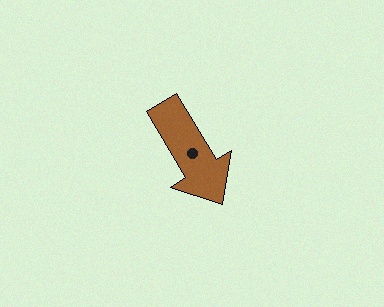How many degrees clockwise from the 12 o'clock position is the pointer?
Approximately 149 degrees.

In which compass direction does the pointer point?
Southeast.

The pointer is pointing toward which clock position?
Roughly 5 o'clock.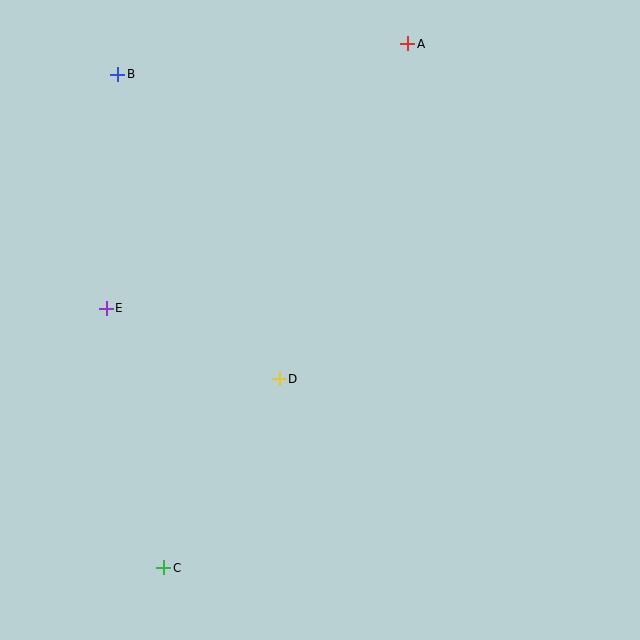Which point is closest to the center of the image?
Point D at (279, 379) is closest to the center.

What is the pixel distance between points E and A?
The distance between E and A is 401 pixels.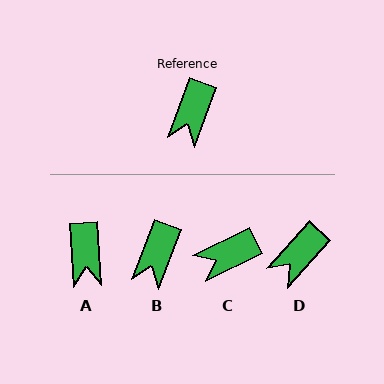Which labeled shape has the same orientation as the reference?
B.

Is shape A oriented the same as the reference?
No, it is off by about 24 degrees.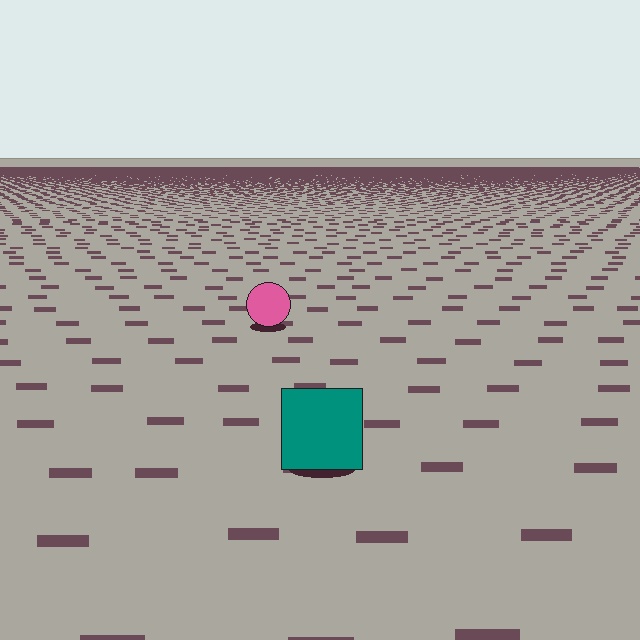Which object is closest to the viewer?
The teal square is closest. The texture marks near it are larger and more spread out.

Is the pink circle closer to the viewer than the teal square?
No. The teal square is closer — you can tell from the texture gradient: the ground texture is coarser near it.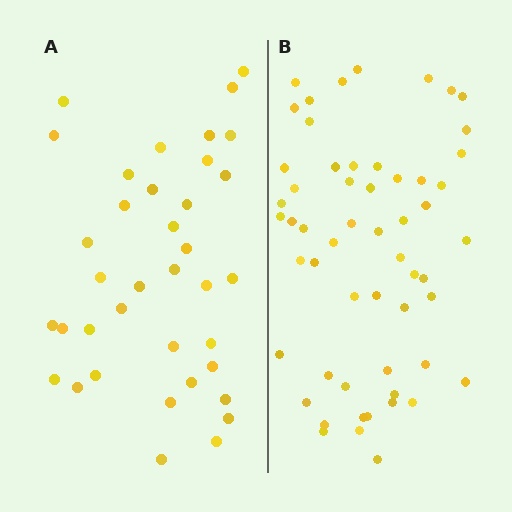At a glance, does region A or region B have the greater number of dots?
Region B (the right region) has more dots.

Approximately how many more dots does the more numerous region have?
Region B has approximately 20 more dots than region A.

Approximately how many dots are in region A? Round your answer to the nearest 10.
About 40 dots. (The exact count is 37, which rounds to 40.)